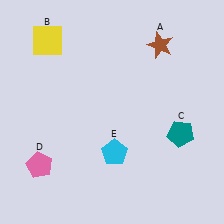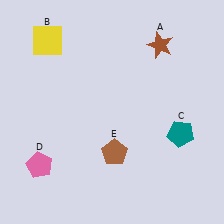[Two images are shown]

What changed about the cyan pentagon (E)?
In Image 1, E is cyan. In Image 2, it changed to brown.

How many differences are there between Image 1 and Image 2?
There is 1 difference between the two images.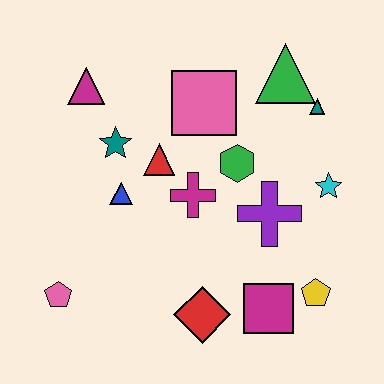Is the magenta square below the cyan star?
Yes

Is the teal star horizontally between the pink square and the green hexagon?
No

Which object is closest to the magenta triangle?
The teal star is closest to the magenta triangle.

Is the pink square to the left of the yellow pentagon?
Yes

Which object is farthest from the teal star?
The yellow pentagon is farthest from the teal star.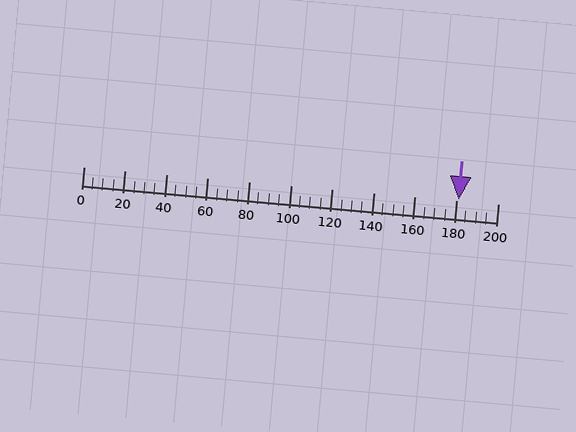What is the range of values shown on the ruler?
The ruler shows values from 0 to 200.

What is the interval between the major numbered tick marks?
The major tick marks are spaced 20 units apart.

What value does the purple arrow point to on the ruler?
The purple arrow points to approximately 181.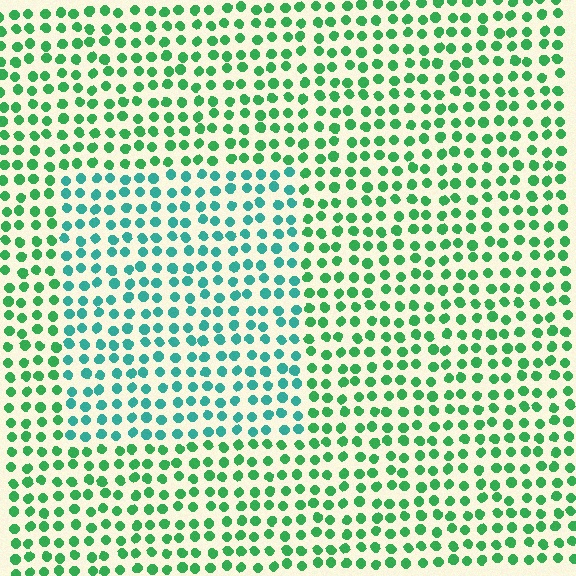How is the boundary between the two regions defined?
The boundary is defined purely by a slight shift in hue (about 36 degrees). Spacing, size, and orientation are identical on both sides.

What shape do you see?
I see a rectangle.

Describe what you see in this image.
The image is filled with small green elements in a uniform arrangement. A rectangle-shaped region is visible where the elements are tinted to a slightly different hue, forming a subtle color boundary.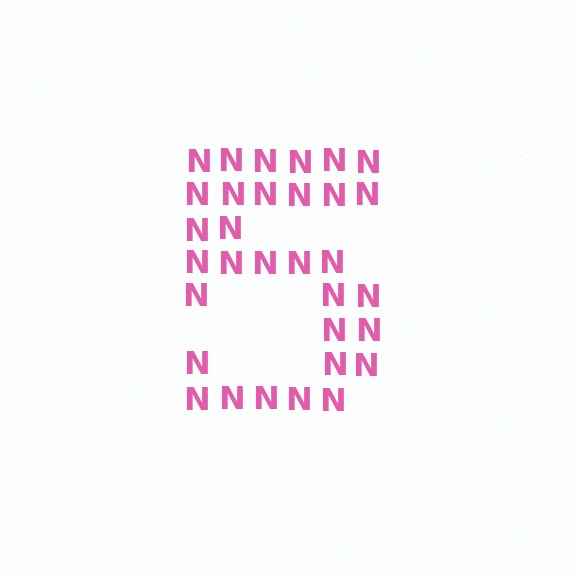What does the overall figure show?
The overall figure shows the digit 5.